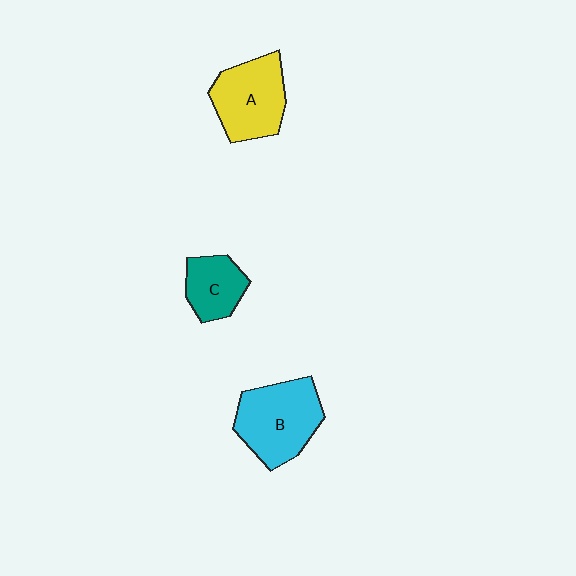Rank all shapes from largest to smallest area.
From largest to smallest: B (cyan), A (yellow), C (teal).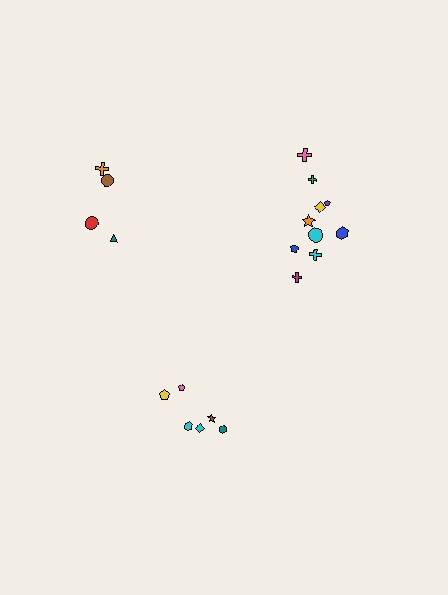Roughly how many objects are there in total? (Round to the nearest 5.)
Roughly 20 objects in total.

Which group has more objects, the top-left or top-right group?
The top-right group.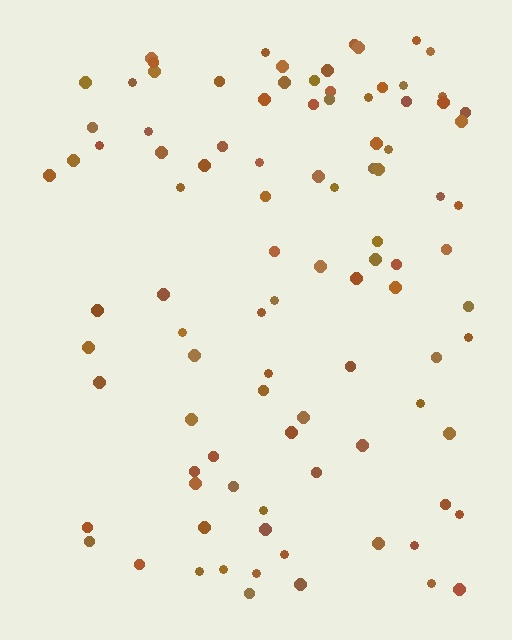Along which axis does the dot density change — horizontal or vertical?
Horizontal.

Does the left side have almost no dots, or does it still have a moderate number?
Still a moderate number, just noticeably fewer than the right.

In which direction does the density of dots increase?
From left to right, with the right side densest.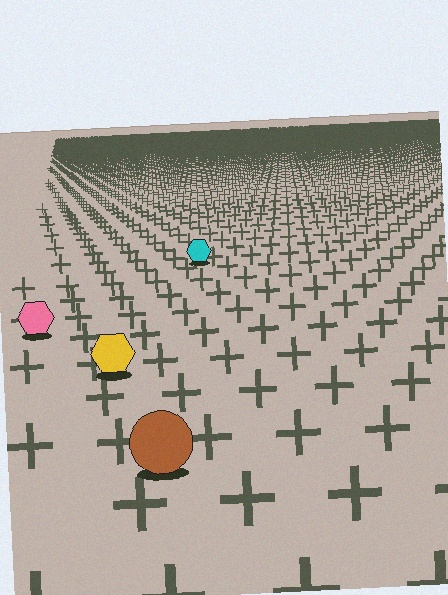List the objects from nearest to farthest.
From nearest to farthest: the brown circle, the yellow hexagon, the pink hexagon, the cyan hexagon.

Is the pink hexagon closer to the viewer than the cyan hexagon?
Yes. The pink hexagon is closer — you can tell from the texture gradient: the ground texture is coarser near it.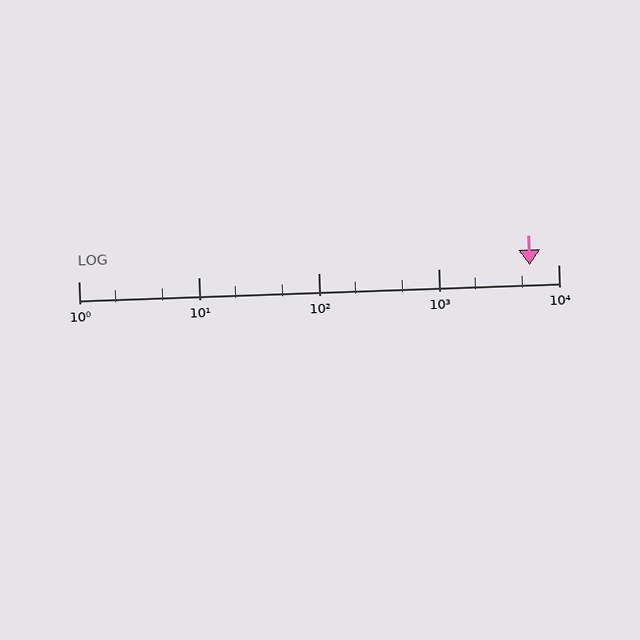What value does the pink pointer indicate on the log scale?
The pointer indicates approximately 5800.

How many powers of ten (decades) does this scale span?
The scale spans 4 decades, from 1 to 10000.